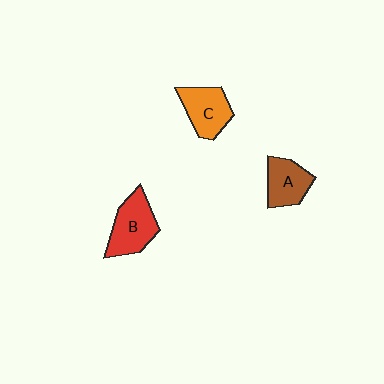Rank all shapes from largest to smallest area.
From largest to smallest: B (red), C (orange), A (brown).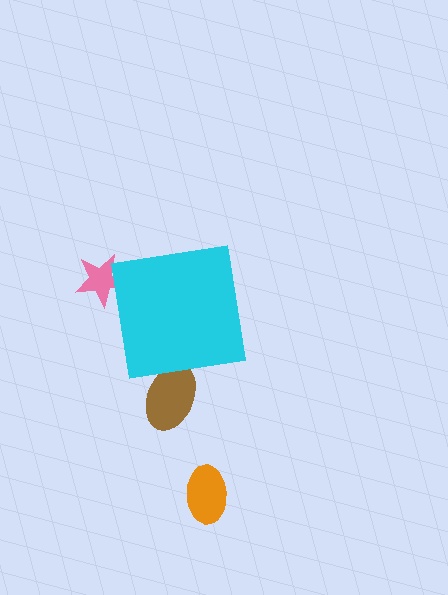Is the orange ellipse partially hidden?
No, the orange ellipse is fully visible.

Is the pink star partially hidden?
Yes, the pink star is partially hidden behind the cyan square.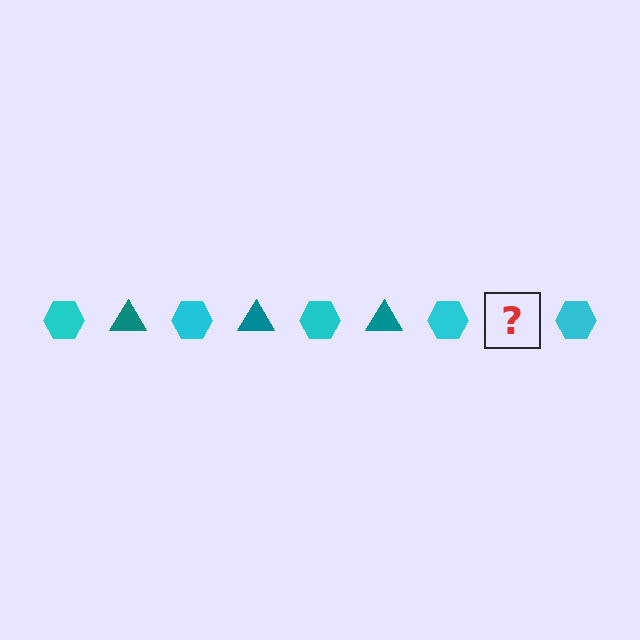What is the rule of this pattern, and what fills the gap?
The rule is that the pattern alternates between cyan hexagon and teal triangle. The gap should be filled with a teal triangle.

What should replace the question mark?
The question mark should be replaced with a teal triangle.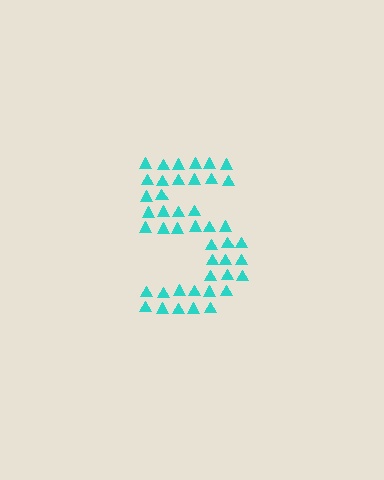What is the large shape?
The large shape is the digit 5.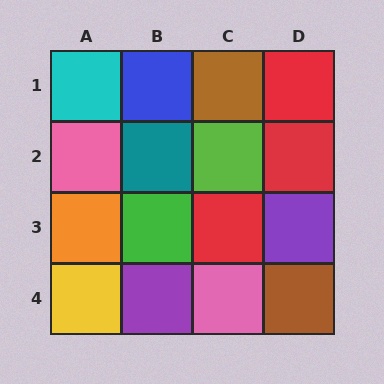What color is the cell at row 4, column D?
Brown.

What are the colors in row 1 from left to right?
Cyan, blue, brown, red.